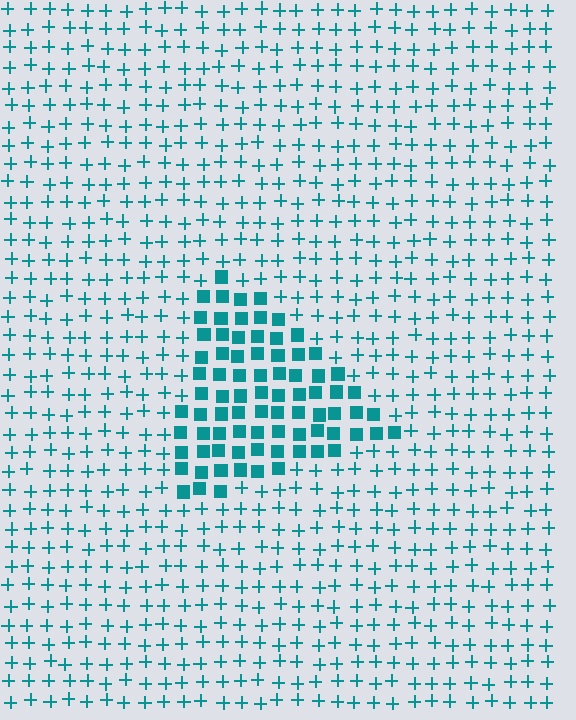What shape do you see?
I see a triangle.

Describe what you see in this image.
The image is filled with small teal elements arranged in a uniform grid. A triangle-shaped region contains squares, while the surrounding area contains plus signs. The boundary is defined purely by the change in element shape.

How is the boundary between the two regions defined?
The boundary is defined by a change in element shape: squares inside vs. plus signs outside. All elements share the same color and spacing.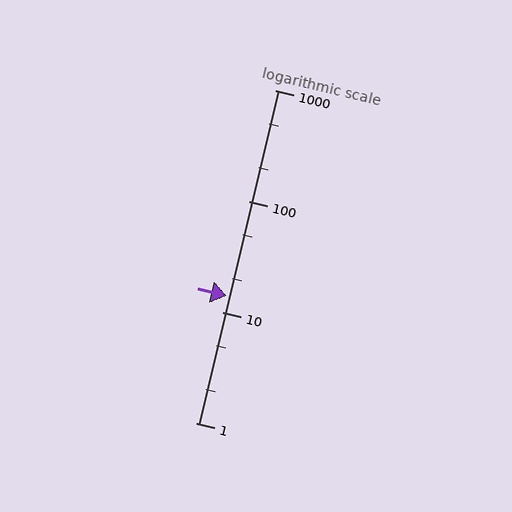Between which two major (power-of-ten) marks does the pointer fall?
The pointer is between 10 and 100.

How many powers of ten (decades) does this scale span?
The scale spans 3 decades, from 1 to 1000.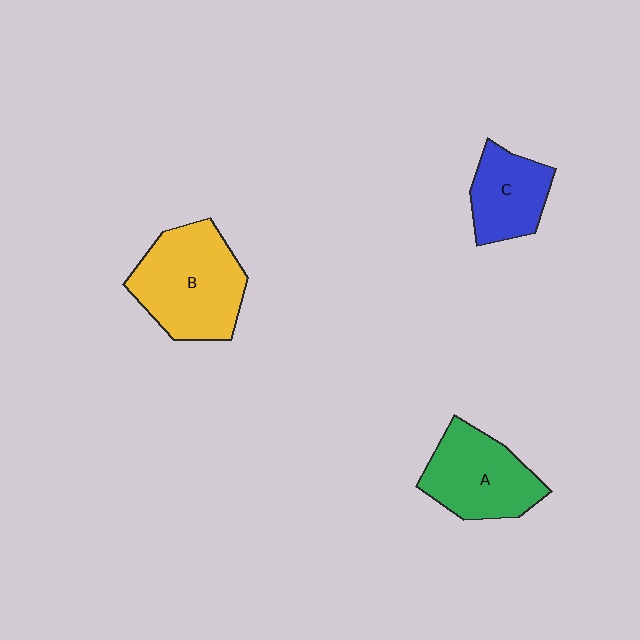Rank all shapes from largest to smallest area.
From largest to smallest: B (yellow), A (green), C (blue).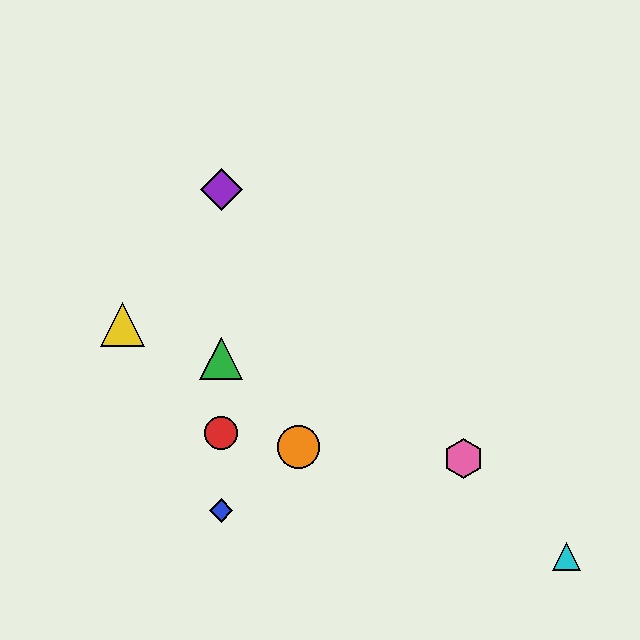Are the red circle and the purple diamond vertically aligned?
Yes, both are at x≈221.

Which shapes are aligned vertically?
The red circle, the blue diamond, the green triangle, the purple diamond are aligned vertically.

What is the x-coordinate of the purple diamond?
The purple diamond is at x≈221.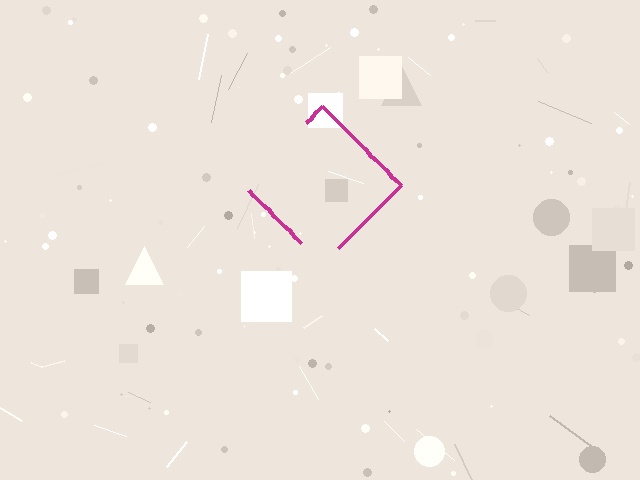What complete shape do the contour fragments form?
The contour fragments form a diamond.